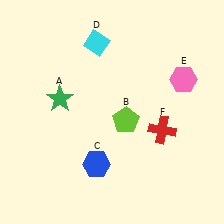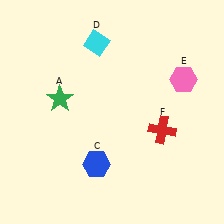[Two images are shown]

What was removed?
The lime pentagon (B) was removed in Image 2.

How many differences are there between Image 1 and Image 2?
There is 1 difference between the two images.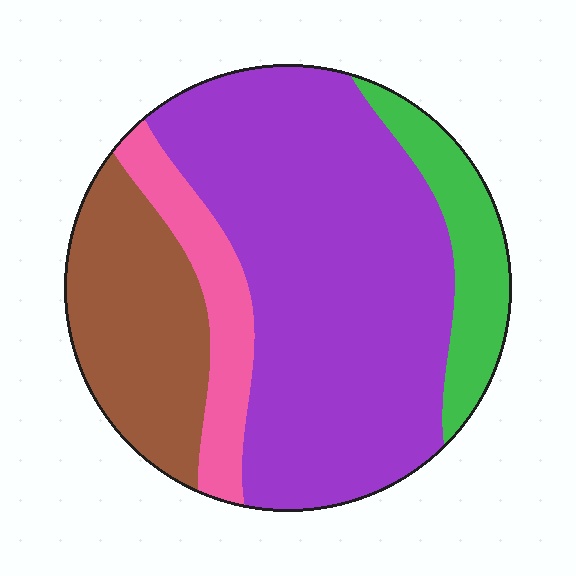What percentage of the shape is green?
Green covers 12% of the shape.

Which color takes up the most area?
Purple, at roughly 55%.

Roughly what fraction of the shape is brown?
Brown covers around 20% of the shape.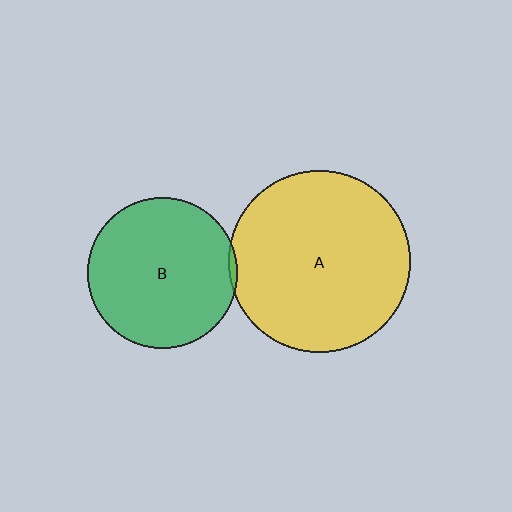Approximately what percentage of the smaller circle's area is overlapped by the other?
Approximately 5%.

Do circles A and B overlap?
Yes.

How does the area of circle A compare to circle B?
Approximately 1.5 times.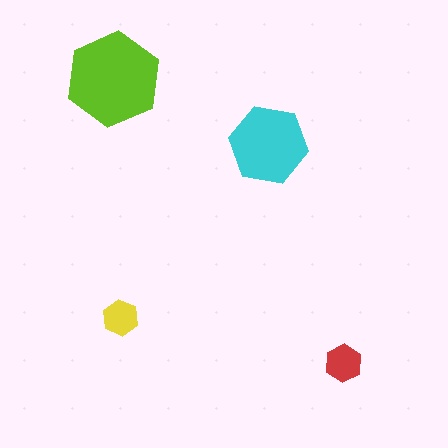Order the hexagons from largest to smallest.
the lime one, the cyan one, the red one, the yellow one.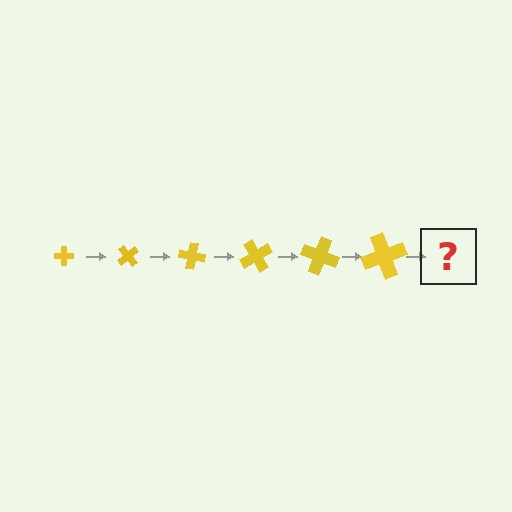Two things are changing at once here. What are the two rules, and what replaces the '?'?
The two rules are that the cross grows larger each step and it rotates 50 degrees each step. The '?' should be a cross, larger than the previous one and rotated 300 degrees from the start.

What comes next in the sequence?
The next element should be a cross, larger than the previous one and rotated 300 degrees from the start.